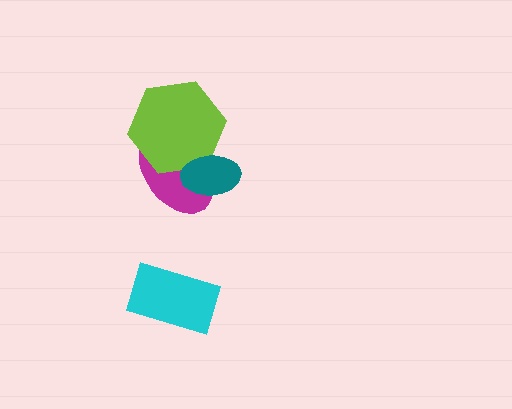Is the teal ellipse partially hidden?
No, no other shape covers it.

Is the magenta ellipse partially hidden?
Yes, it is partially covered by another shape.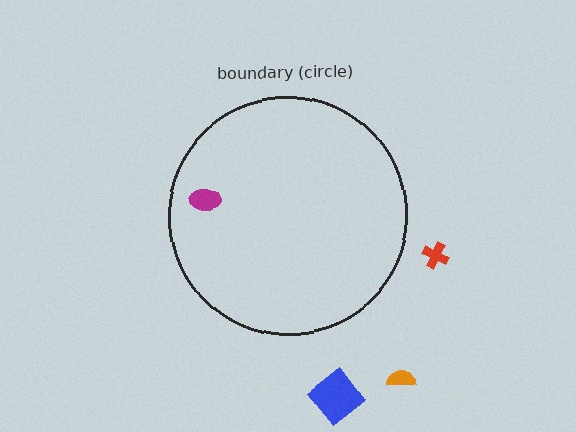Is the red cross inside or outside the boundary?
Outside.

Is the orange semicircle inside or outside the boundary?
Outside.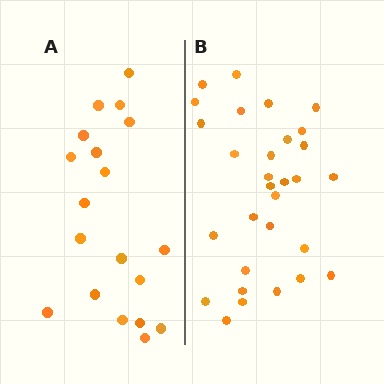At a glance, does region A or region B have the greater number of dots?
Region B (the right region) has more dots.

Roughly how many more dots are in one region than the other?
Region B has roughly 12 or so more dots than region A.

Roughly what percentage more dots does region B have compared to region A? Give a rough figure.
About 60% more.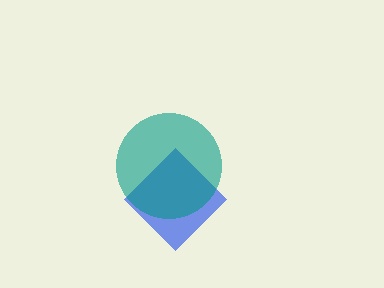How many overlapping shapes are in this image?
There are 2 overlapping shapes in the image.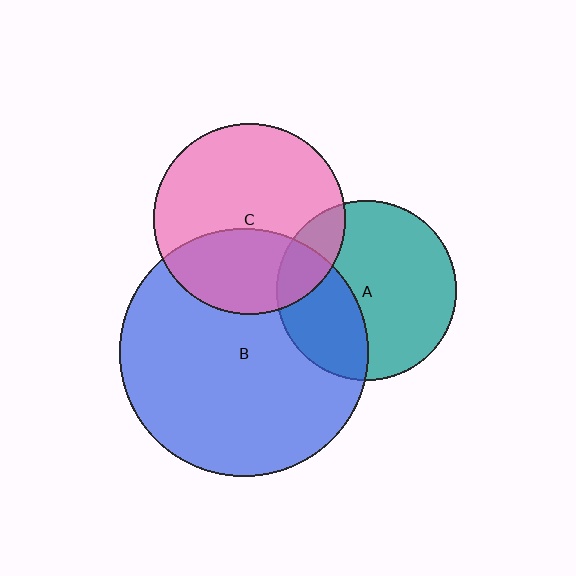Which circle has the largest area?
Circle B (blue).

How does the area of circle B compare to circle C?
Approximately 1.7 times.